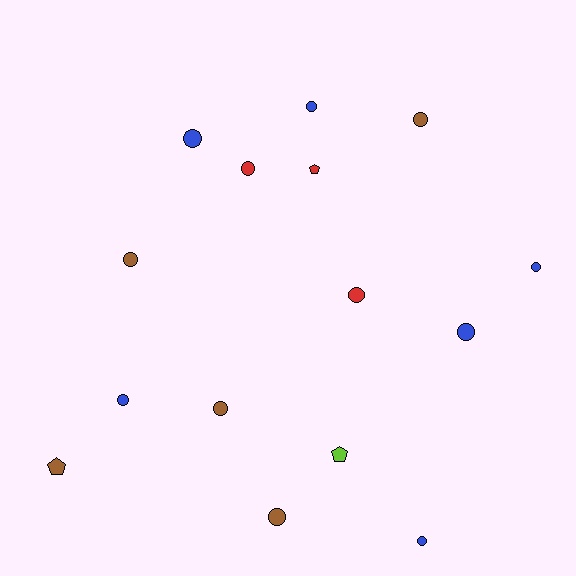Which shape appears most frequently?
Circle, with 12 objects.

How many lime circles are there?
There are no lime circles.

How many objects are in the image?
There are 15 objects.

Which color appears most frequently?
Blue, with 6 objects.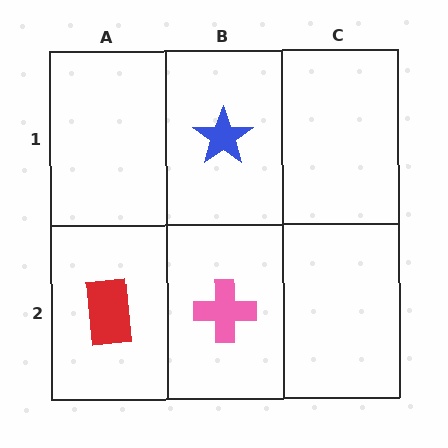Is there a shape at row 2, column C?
No, that cell is empty.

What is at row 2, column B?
A pink cross.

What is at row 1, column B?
A blue star.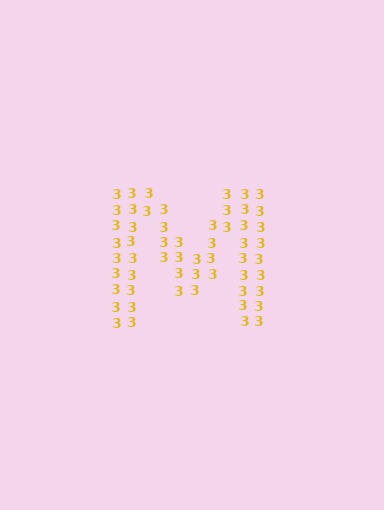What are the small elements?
The small elements are digit 3's.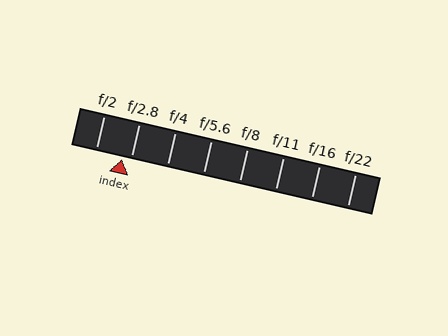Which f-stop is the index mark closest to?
The index mark is closest to f/2.8.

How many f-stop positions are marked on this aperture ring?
There are 8 f-stop positions marked.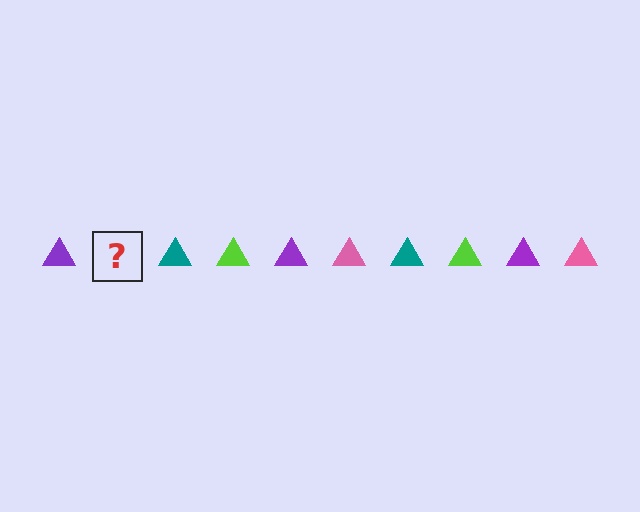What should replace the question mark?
The question mark should be replaced with a pink triangle.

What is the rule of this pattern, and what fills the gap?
The rule is that the pattern cycles through purple, pink, teal, lime triangles. The gap should be filled with a pink triangle.